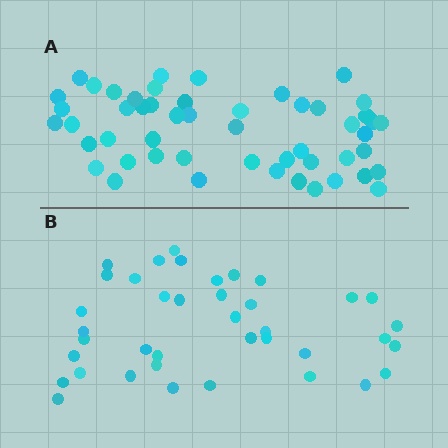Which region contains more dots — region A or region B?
Region A (the top region) has more dots.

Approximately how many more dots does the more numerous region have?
Region A has roughly 12 or so more dots than region B.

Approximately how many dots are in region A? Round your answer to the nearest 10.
About 50 dots. (The exact count is 51, which rounds to 50.)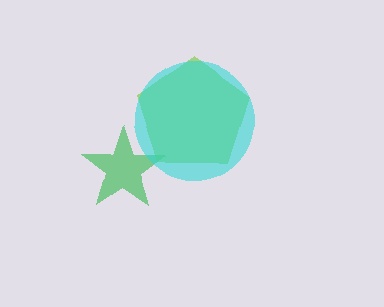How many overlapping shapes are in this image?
There are 3 overlapping shapes in the image.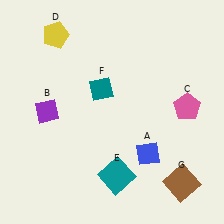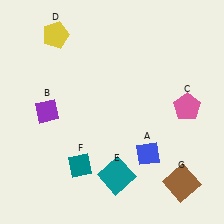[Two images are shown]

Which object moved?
The teal diamond (F) moved down.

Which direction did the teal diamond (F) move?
The teal diamond (F) moved down.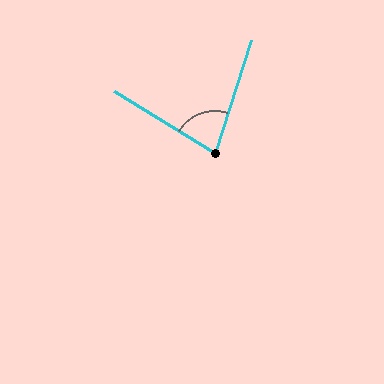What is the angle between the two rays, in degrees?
Approximately 77 degrees.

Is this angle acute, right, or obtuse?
It is acute.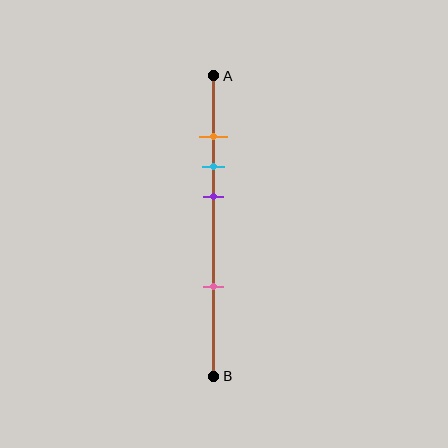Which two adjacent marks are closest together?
The orange and cyan marks are the closest adjacent pair.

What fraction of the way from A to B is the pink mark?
The pink mark is approximately 70% (0.7) of the way from A to B.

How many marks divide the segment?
There are 4 marks dividing the segment.